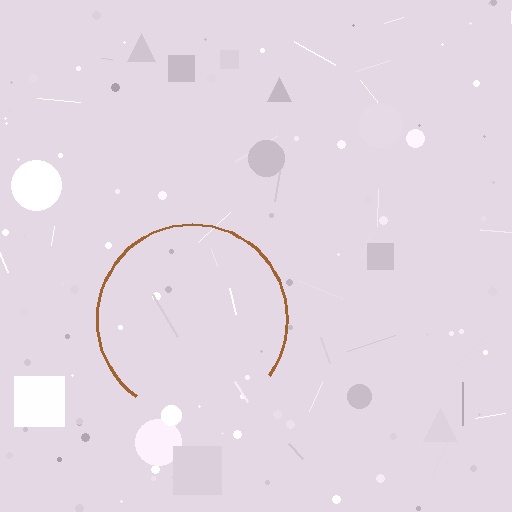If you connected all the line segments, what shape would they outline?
They would outline a circle.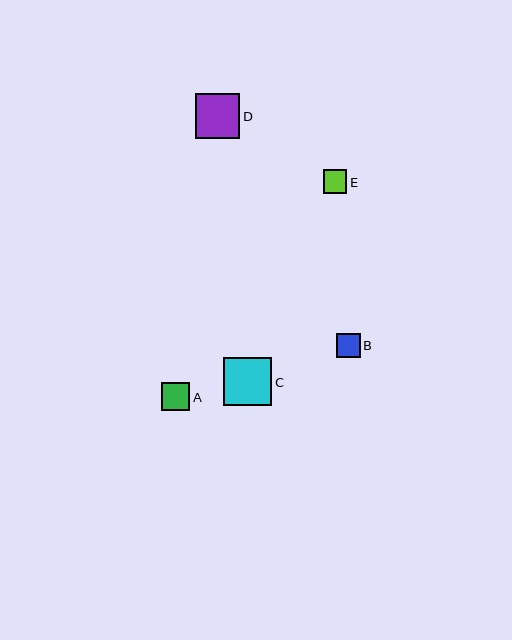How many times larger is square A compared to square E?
Square A is approximately 1.2 times the size of square E.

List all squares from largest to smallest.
From largest to smallest: C, D, A, B, E.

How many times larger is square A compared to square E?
Square A is approximately 1.2 times the size of square E.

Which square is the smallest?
Square E is the smallest with a size of approximately 24 pixels.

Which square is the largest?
Square C is the largest with a size of approximately 48 pixels.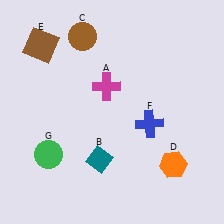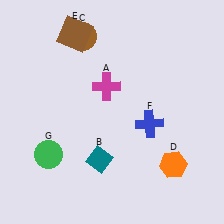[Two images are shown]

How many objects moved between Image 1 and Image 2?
1 object moved between the two images.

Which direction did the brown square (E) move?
The brown square (E) moved right.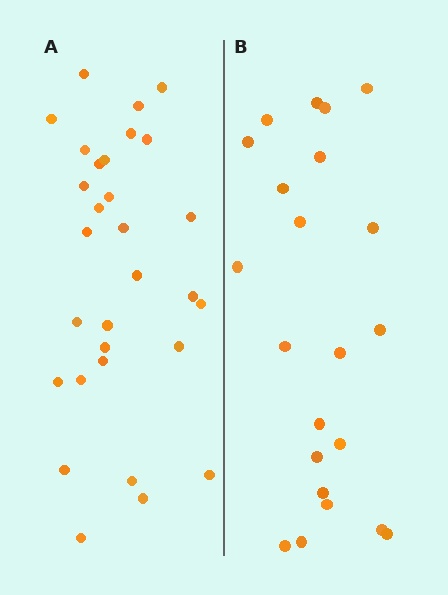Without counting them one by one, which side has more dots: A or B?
Region A (the left region) has more dots.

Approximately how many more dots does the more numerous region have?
Region A has roughly 8 or so more dots than region B.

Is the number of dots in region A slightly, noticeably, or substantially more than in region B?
Region A has noticeably more, but not dramatically so. The ratio is roughly 1.4 to 1.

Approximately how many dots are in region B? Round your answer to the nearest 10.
About 20 dots. (The exact count is 22, which rounds to 20.)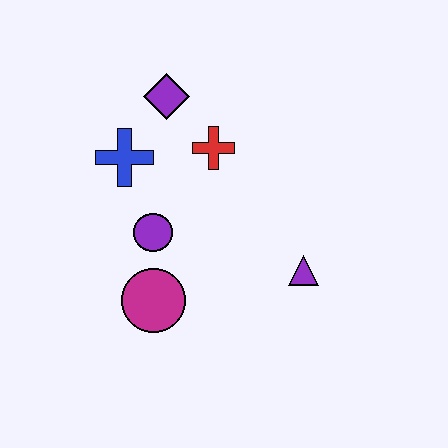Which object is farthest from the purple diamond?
The purple triangle is farthest from the purple diamond.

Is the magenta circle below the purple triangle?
Yes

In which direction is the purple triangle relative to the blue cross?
The purple triangle is to the right of the blue cross.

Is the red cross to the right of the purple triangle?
No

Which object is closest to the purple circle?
The magenta circle is closest to the purple circle.